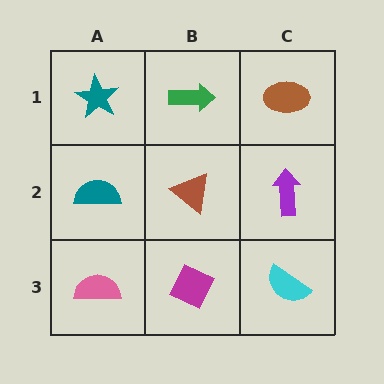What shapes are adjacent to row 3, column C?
A purple arrow (row 2, column C), a magenta diamond (row 3, column B).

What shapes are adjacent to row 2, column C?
A brown ellipse (row 1, column C), a cyan semicircle (row 3, column C), a brown triangle (row 2, column B).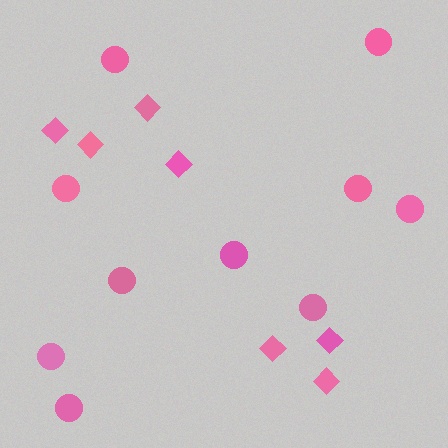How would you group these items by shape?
There are 2 groups: one group of circles (10) and one group of diamonds (7).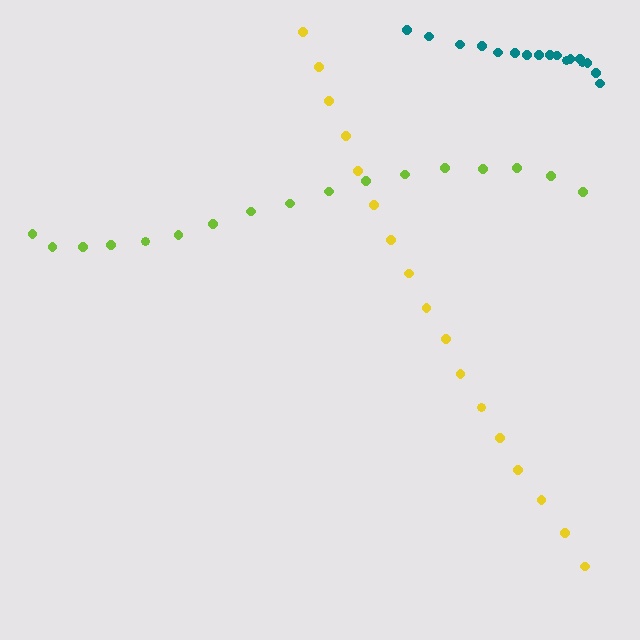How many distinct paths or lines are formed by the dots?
There are 3 distinct paths.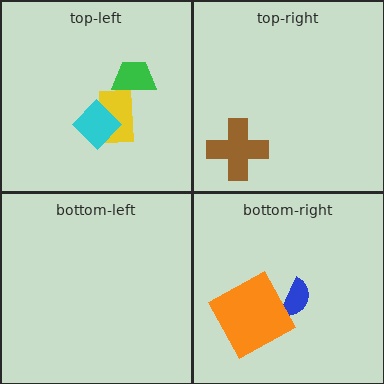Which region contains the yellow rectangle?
The top-left region.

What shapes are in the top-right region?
The brown cross.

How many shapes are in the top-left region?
3.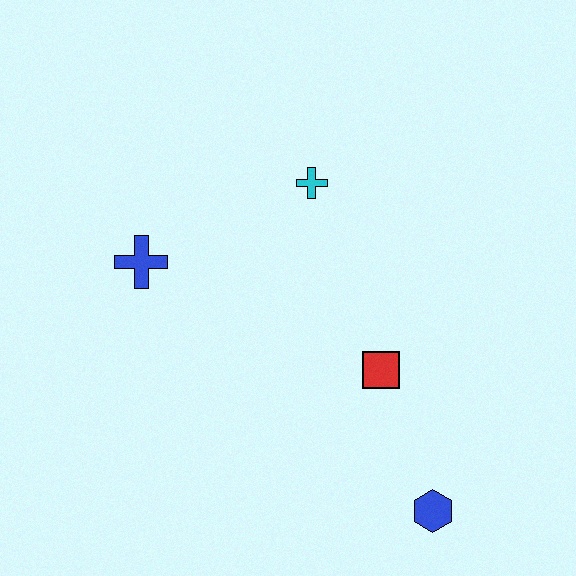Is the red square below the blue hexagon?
No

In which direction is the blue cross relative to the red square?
The blue cross is to the left of the red square.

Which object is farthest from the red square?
The blue cross is farthest from the red square.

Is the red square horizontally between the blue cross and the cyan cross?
No